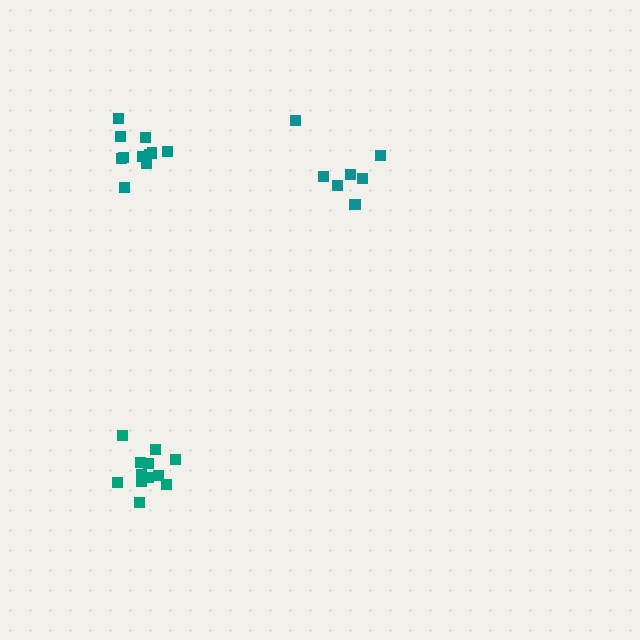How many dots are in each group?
Group 1: 12 dots, Group 2: 8 dots, Group 3: 12 dots (32 total).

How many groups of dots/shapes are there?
There are 3 groups.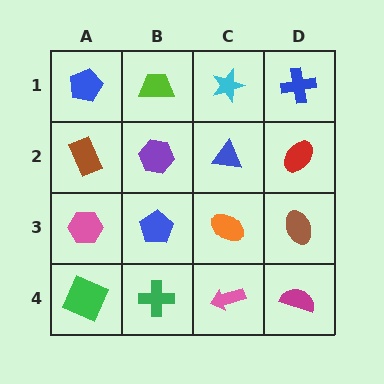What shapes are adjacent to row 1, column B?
A purple hexagon (row 2, column B), a blue pentagon (row 1, column A), a cyan star (row 1, column C).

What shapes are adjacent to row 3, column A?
A brown rectangle (row 2, column A), a green square (row 4, column A), a blue pentagon (row 3, column B).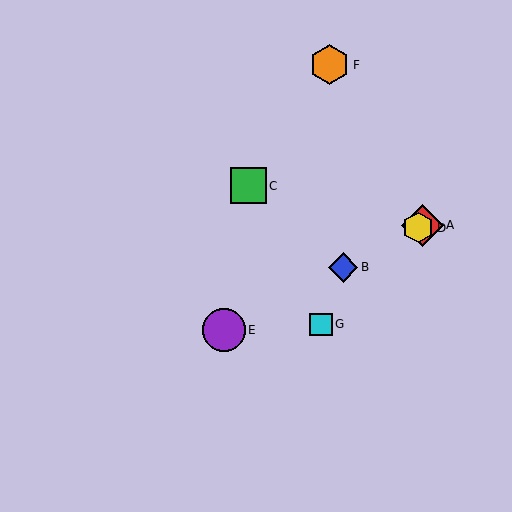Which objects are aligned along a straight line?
Objects A, B, D, E are aligned along a straight line.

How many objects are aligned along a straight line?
4 objects (A, B, D, E) are aligned along a straight line.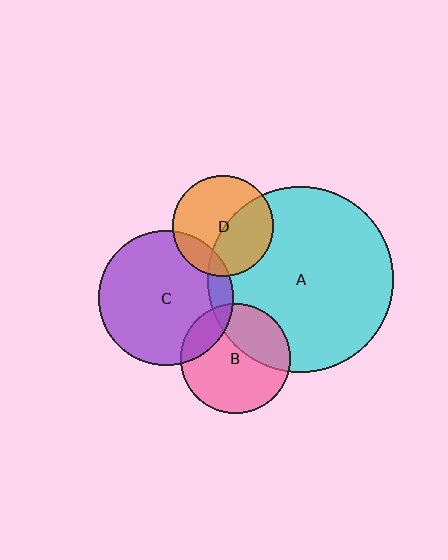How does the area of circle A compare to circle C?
Approximately 1.9 times.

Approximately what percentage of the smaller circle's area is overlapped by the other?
Approximately 15%.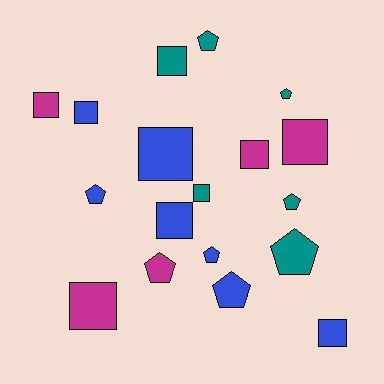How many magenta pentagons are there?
There is 1 magenta pentagon.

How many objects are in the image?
There are 18 objects.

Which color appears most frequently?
Blue, with 7 objects.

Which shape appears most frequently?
Square, with 10 objects.